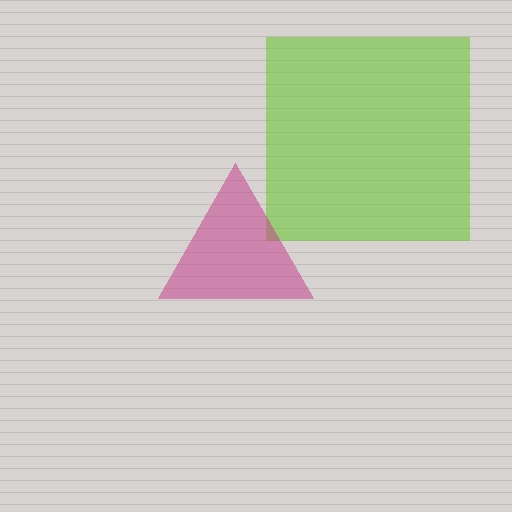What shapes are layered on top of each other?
The layered shapes are: a lime square, a magenta triangle.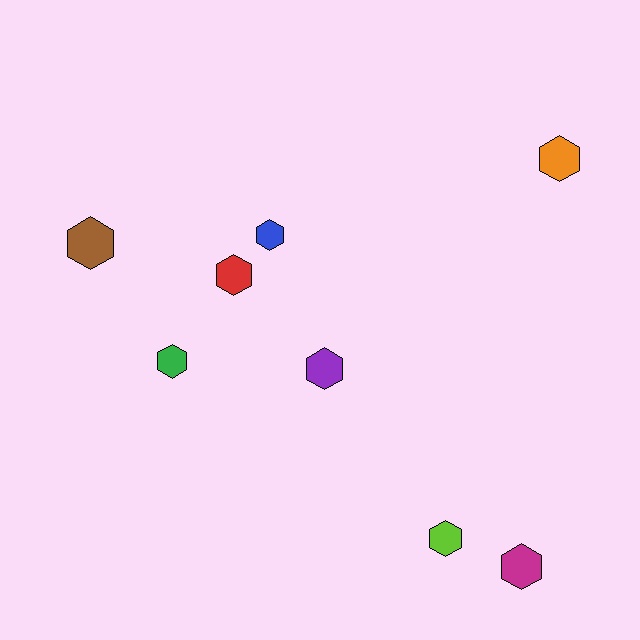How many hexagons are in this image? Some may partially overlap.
There are 8 hexagons.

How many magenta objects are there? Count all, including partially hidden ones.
There is 1 magenta object.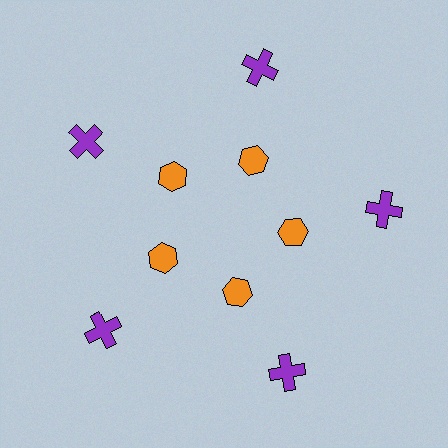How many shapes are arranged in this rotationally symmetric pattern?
There are 10 shapes, arranged in 5 groups of 2.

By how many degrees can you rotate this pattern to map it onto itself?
The pattern maps onto itself every 72 degrees of rotation.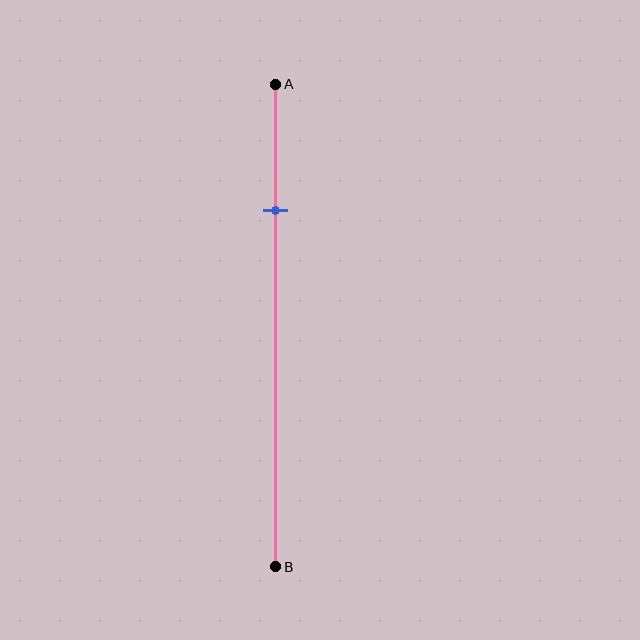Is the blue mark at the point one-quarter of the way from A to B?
Yes, the mark is approximately at the one-quarter point.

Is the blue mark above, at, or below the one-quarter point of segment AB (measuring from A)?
The blue mark is approximately at the one-quarter point of segment AB.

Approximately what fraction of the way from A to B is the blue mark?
The blue mark is approximately 25% of the way from A to B.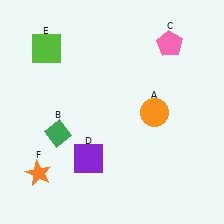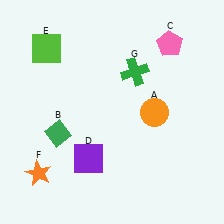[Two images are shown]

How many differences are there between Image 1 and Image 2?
There is 1 difference between the two images.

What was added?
A green cross (G) was added in Image 2.